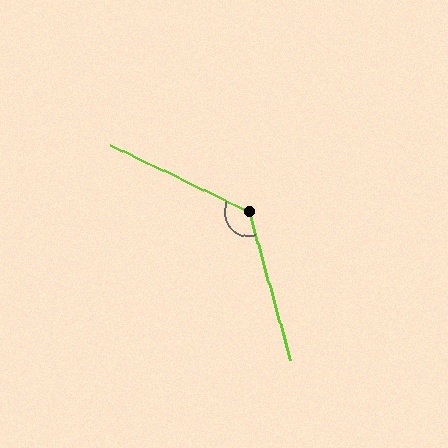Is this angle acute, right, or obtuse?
It is obtuse.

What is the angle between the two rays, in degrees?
Approximately 131 degrees.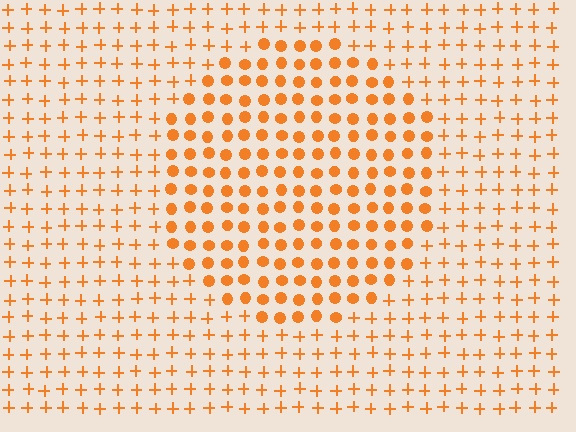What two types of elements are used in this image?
The image uses circles inside the circle region and plus signs outside it.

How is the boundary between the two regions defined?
The boundary is defined by a change in element shape: circles inside vs. plus signs outside. All elements share the same color and spacing.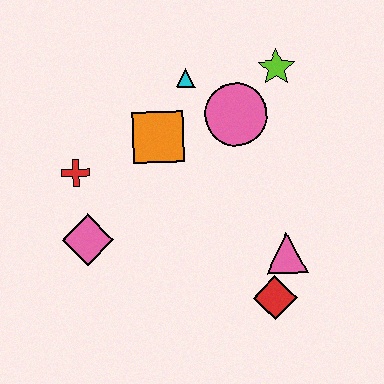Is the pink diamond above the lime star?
No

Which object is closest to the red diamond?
The pink triangle is closest to the red diamond.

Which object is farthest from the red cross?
The red diamond is farthest from the red cross.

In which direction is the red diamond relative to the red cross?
The red diamond is to the right of the red cross.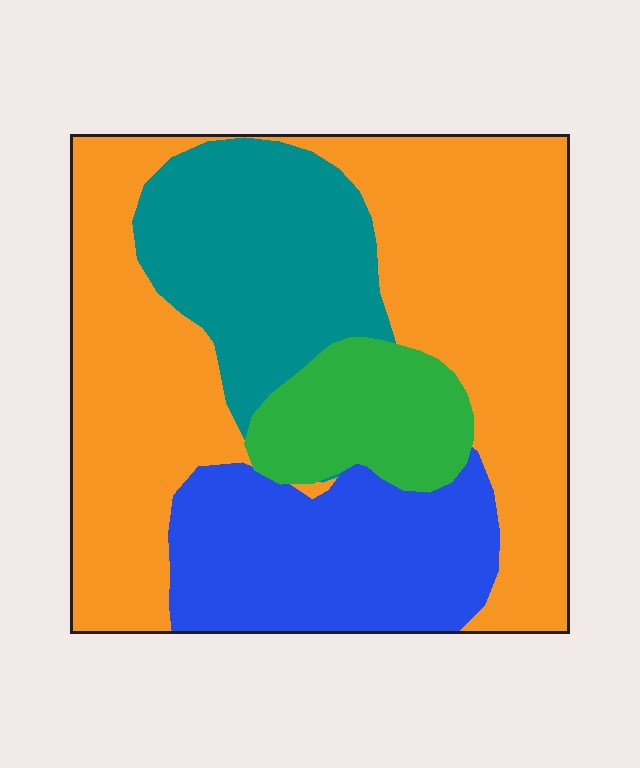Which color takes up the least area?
Green, at roughly 10%.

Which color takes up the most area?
Orange, at roughly 50%.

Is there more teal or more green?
Teal.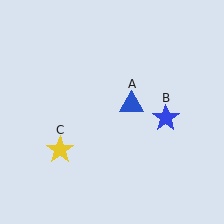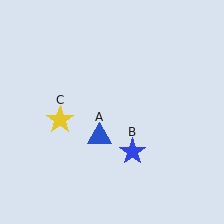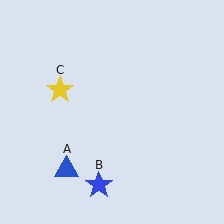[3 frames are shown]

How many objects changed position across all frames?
3 objects changed position: blue triangle (object A), blue star (object B), yellow star (object C).